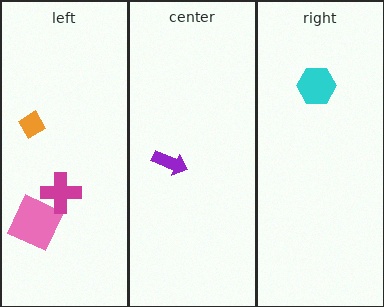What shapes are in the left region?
The pink square, the magenta cross, the orange diamond.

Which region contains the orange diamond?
The left region.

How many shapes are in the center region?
1.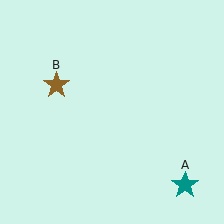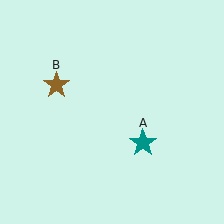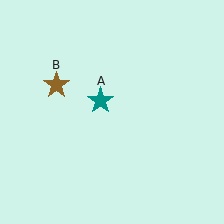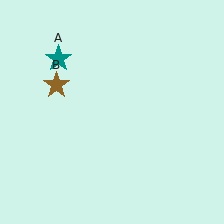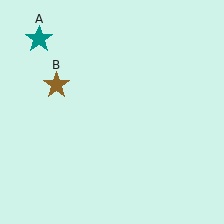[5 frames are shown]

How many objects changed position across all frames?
1 object changed position: teal star (object A).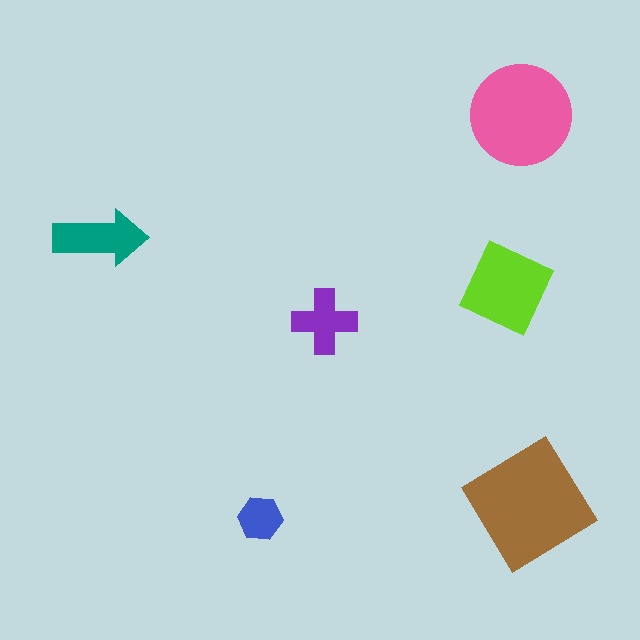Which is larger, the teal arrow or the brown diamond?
The brown diamond.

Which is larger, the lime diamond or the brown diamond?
The brown diamond.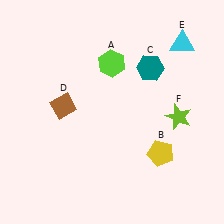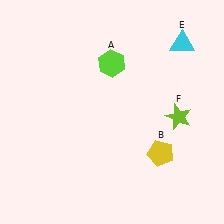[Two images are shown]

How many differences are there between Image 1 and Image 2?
There are 2 differences between the two images.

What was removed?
The brown diamond (D), the teal hexagon (C) were removed in Image 2.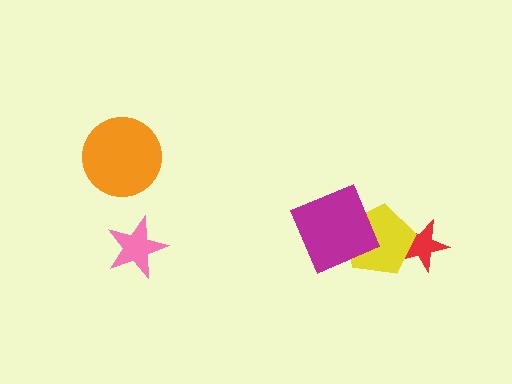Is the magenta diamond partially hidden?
No, no other shape covers it.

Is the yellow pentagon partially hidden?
Yes, it is partially covered by another shape.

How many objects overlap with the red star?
1 object overlaps with the red star.